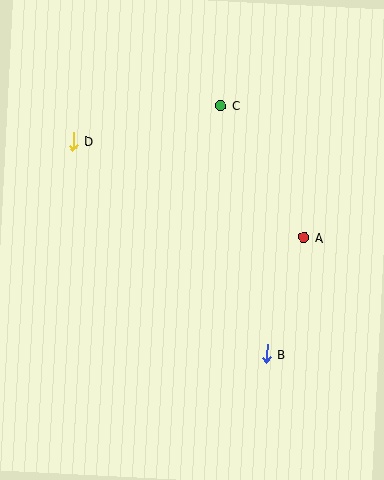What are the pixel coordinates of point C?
Point C is at (220, 105).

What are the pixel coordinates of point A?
Point A is at (304, 238).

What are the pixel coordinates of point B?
Point B is at (266, 354).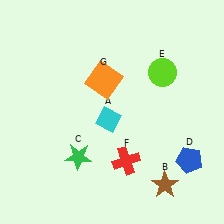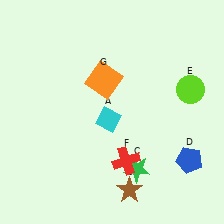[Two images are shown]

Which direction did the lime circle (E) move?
The lime circle (E) moved right.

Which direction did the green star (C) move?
The green star (C) moved right.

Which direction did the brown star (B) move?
The brown star (B) moved left.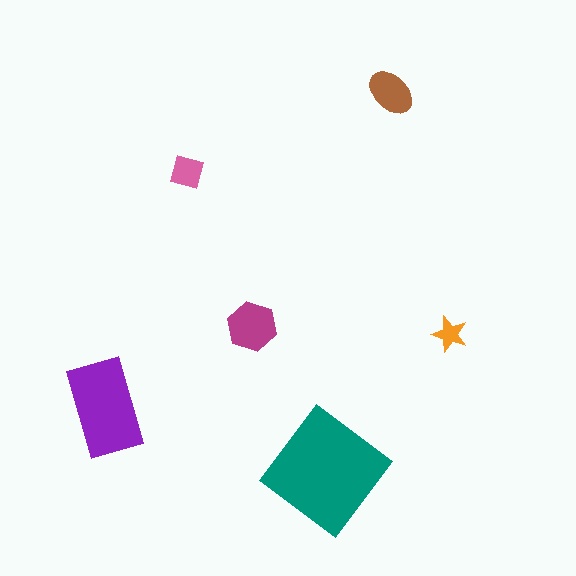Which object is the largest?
The teal diamond.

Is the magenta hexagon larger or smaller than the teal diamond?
Smaller.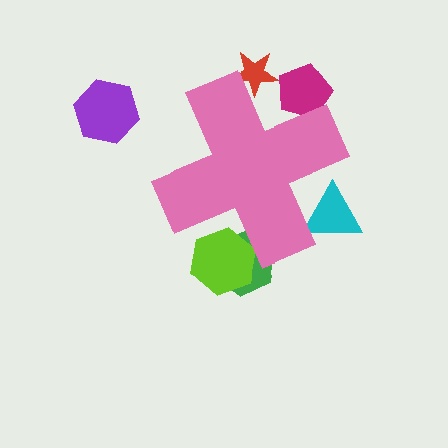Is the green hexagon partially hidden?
Yes, the green hexagon is partially hidden behind the pink cross.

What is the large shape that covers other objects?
A pink cross.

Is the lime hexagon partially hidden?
Yes, the lime hexagon is partially hidden behind the pink cross.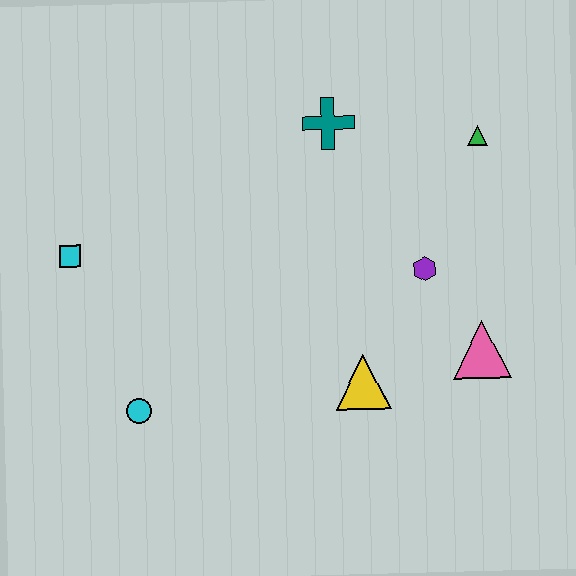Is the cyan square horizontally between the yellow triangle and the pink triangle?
No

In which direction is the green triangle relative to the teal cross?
The green triangle is to the right of the teal cross.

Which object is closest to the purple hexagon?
The pink triangle is closest to the purple hexagon.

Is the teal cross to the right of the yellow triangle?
No